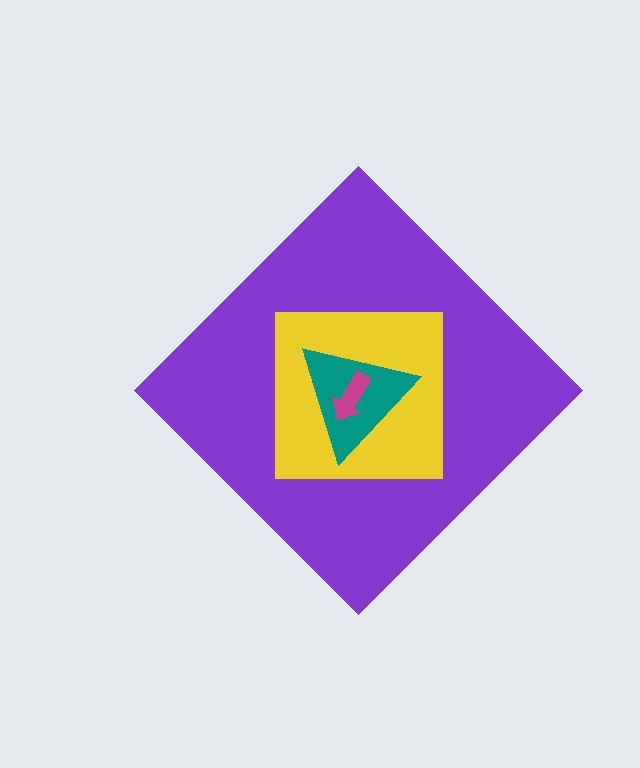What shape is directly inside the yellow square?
The teal triangle.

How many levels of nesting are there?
4.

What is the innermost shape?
The magenta arrow.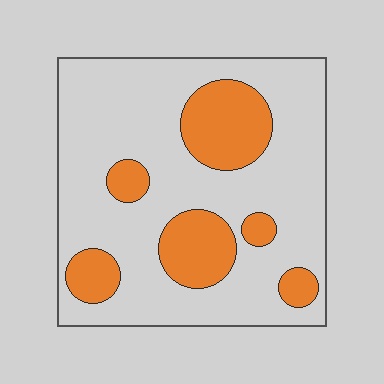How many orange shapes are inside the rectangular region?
6.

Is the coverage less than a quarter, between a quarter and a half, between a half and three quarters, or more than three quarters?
Less than a quarter.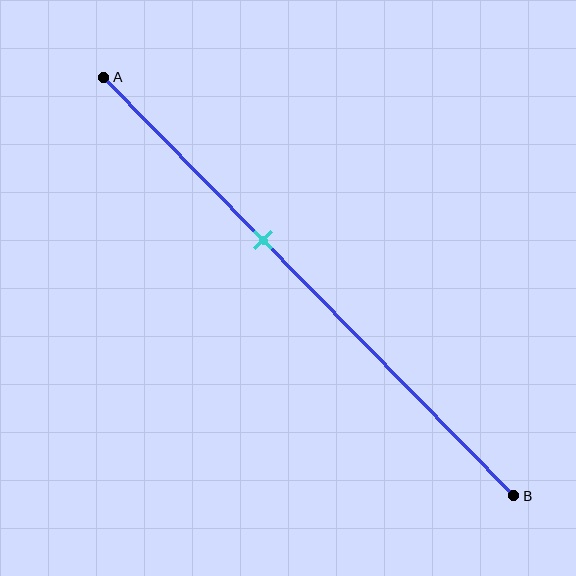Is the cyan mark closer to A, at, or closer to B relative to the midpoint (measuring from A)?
The cyan mark is closer to point A than the midpoint of segment AB.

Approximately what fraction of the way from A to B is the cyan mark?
The cyan mark is approximately 40% of the way from A to B.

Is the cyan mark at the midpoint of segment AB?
No, the mark is at about 40% from A, not at the 50% midpoint.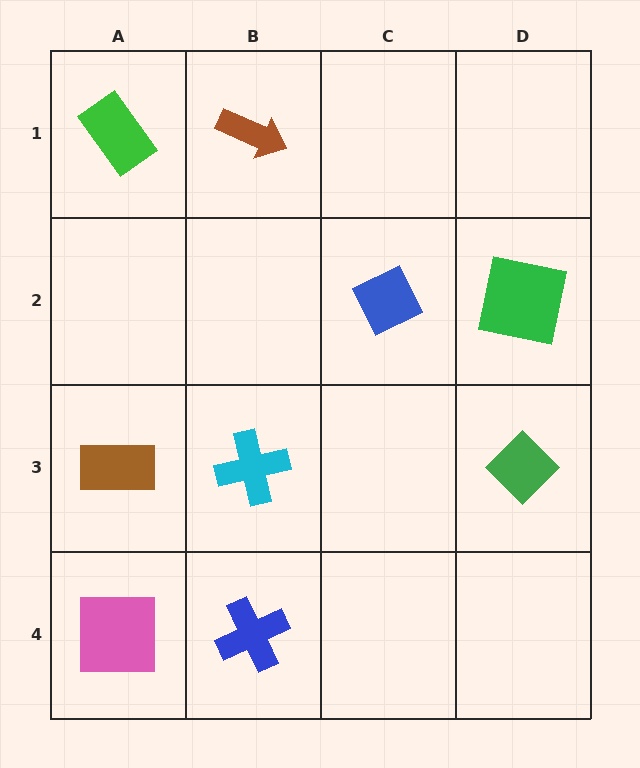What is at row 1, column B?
A brown arrow.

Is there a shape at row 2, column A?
No, that cell is empty.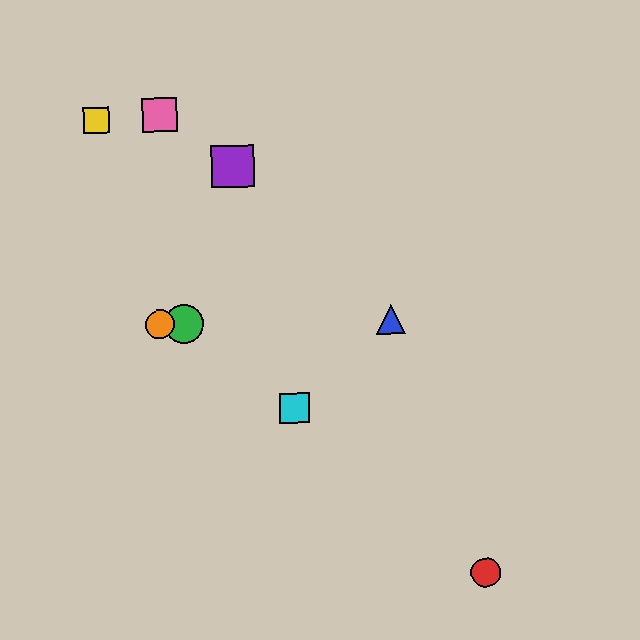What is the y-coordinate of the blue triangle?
The blue triangle is at y≈320.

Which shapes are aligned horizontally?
The blue triangle, the green circle, the orange circle are aligned horizontally.